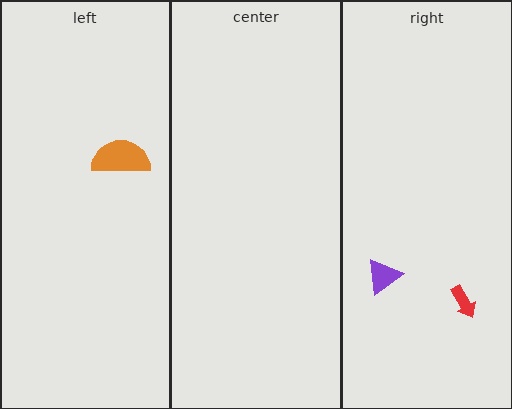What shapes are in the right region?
The red arrow, the purple triangle.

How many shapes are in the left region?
1.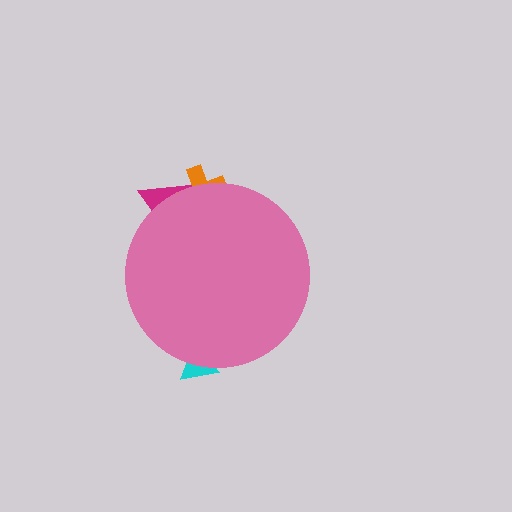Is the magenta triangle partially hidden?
Yes, the magenta triangle is partially hidden behind the pink circle.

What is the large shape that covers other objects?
A pink circle.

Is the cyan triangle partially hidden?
Yes, the cyan triangle is partially hidden behind the pink circle.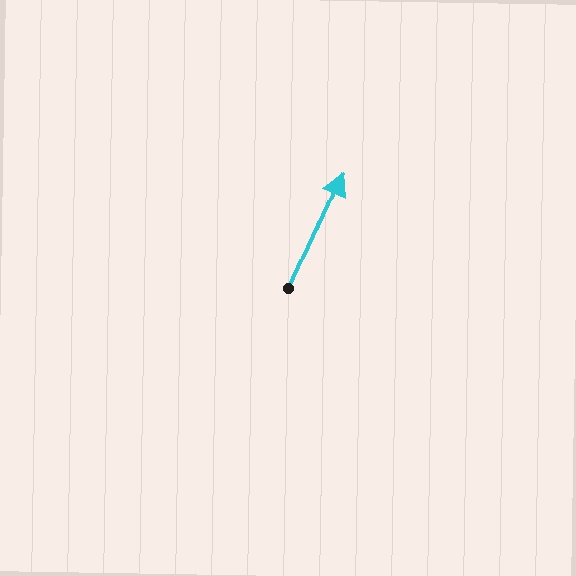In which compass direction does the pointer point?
Northeast.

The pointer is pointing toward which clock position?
Roughly 1 o'clock.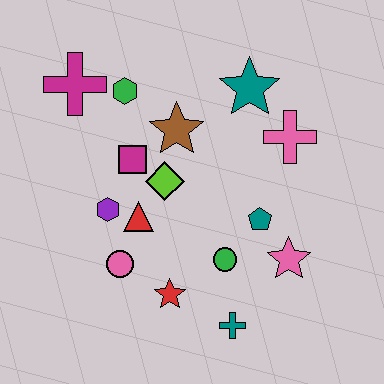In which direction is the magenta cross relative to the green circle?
The magenta cross is above the green circle.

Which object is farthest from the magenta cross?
The teal cross is farthest from the magenta cross.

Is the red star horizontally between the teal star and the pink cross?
No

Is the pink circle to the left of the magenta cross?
No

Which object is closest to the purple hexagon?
The red triangle is closest to the purple hexagon.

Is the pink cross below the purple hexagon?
No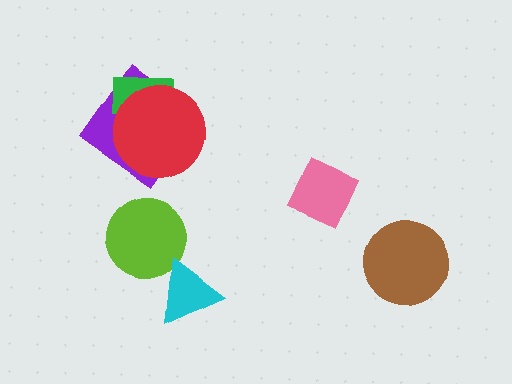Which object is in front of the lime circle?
The cyan triangle is in front of the lime circle.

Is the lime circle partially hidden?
Yes, it is partially covered by another shape.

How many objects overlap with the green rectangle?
2 objects overlap with the green rectangle.